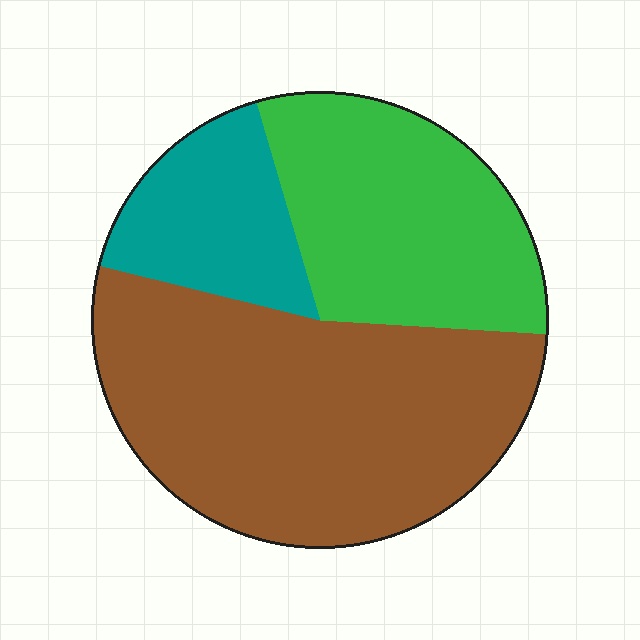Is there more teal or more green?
Green.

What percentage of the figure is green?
Green covers roughly 30% of the figure.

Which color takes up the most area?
Brown, at roughly 55%.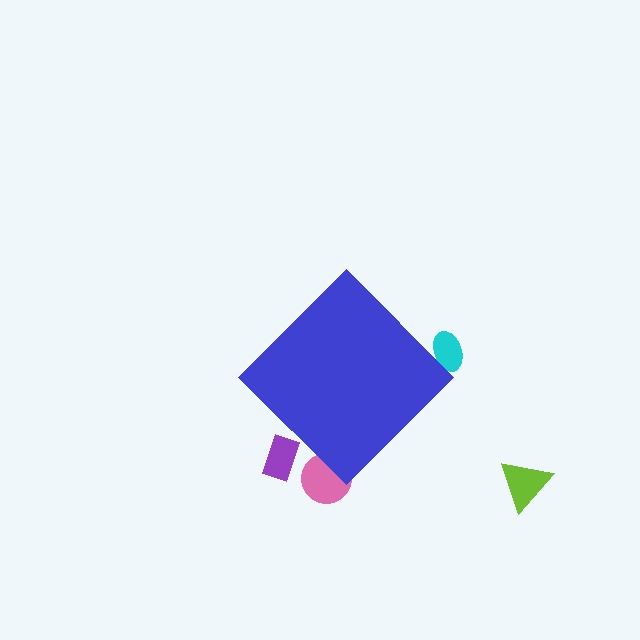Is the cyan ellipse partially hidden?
Yes, the cyan ellipse is partially hidden behind the blue diamond.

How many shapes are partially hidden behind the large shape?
3 shapes are partially hidden.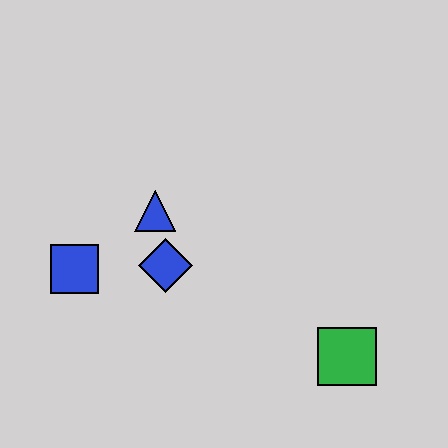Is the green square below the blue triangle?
Yes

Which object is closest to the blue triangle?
The blue diamond is closest to the blue triangle.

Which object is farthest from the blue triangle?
The green square is farthest from the blue triangle.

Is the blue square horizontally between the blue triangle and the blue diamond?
No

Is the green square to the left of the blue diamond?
No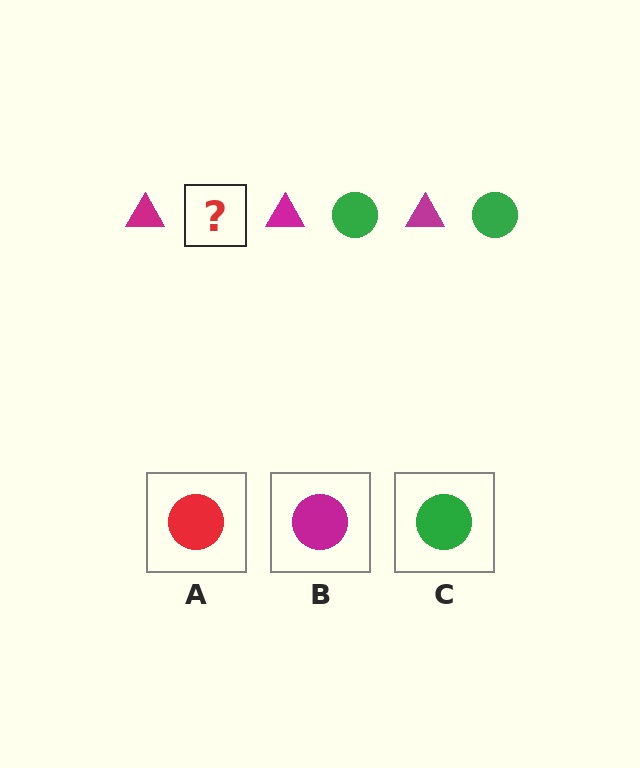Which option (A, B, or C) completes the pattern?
C.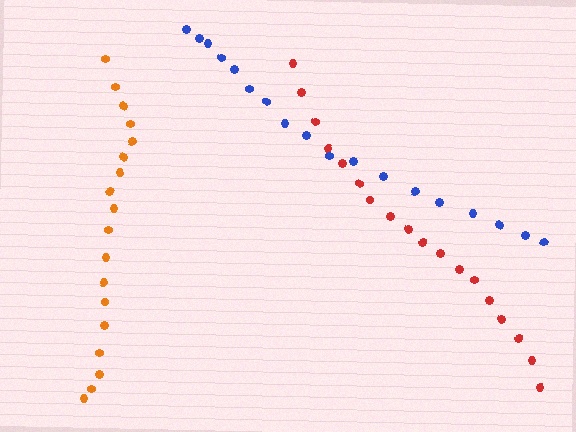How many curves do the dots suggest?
There are 3 distinct paths.